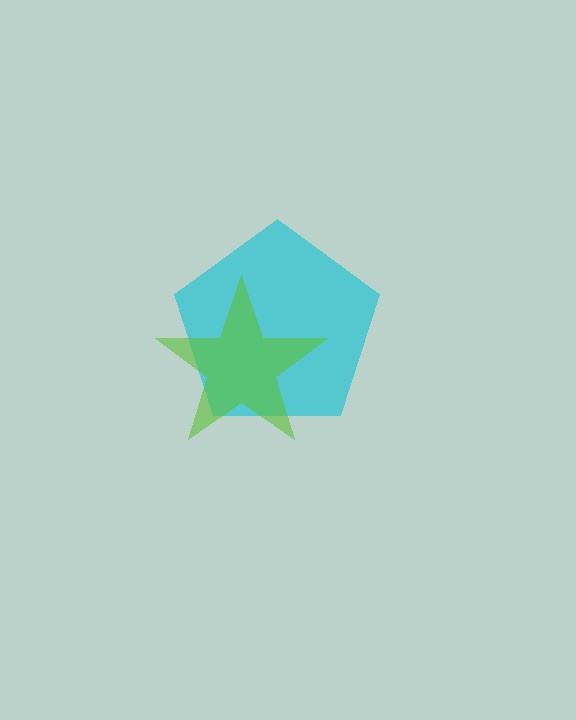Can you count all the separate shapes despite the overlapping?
Yes, there are 2 separate shapes.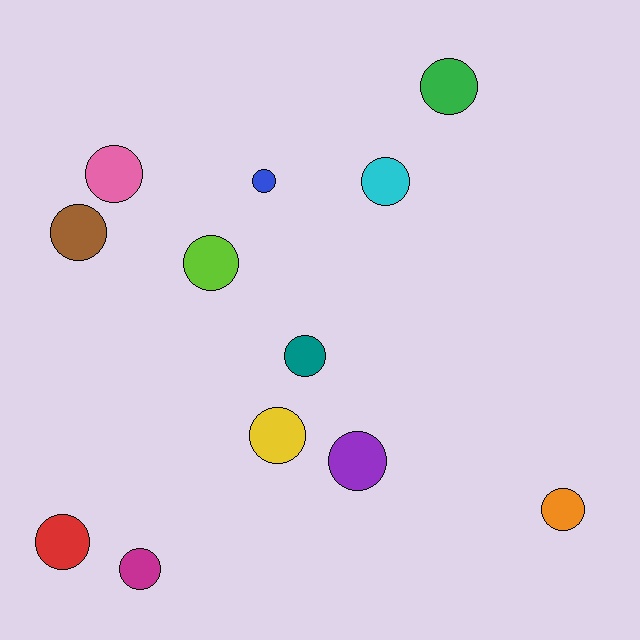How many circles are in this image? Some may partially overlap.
There are 12 circles.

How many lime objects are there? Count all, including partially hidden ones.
There is 1 lime object.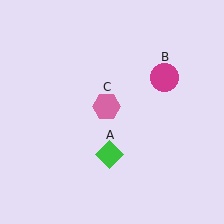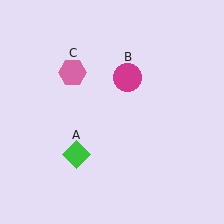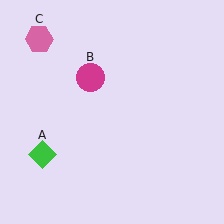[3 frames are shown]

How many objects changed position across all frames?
3 objects changed position: green diamond (object A), magenta circle (object B), pink hexagon (object C).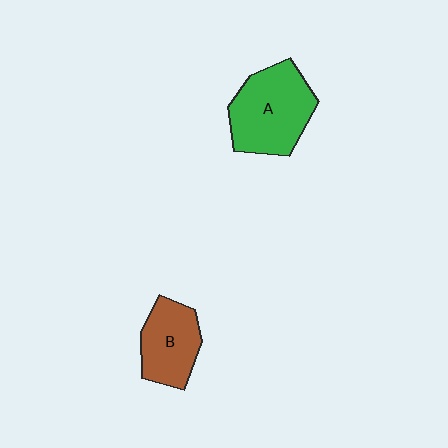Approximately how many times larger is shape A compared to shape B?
Approximately 1.4 times.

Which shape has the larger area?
Shape A (green).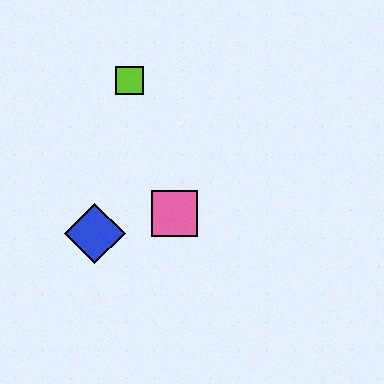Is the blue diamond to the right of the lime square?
No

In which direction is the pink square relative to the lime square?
The pink square is below the lime square.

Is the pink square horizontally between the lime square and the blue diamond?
No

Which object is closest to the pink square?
The blue diamond is closest to the pink square.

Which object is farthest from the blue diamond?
The lime square is farthest from the blue diamond.